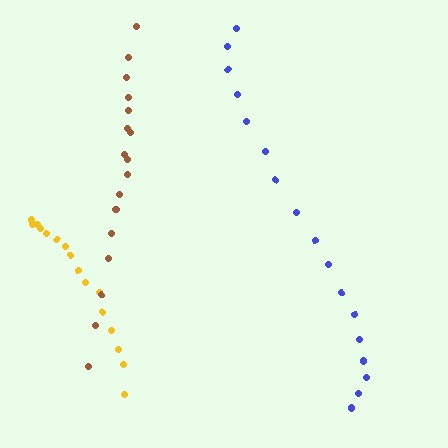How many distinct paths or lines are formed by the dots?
There are 3 distinct paths.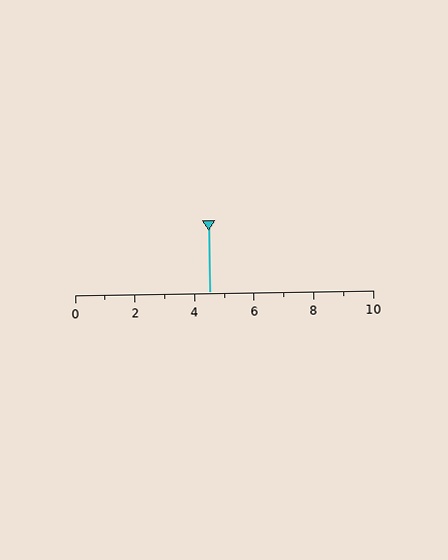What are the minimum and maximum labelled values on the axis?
The axis runs from 0 to 10.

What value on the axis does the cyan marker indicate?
The marker indicates approximately 4.5.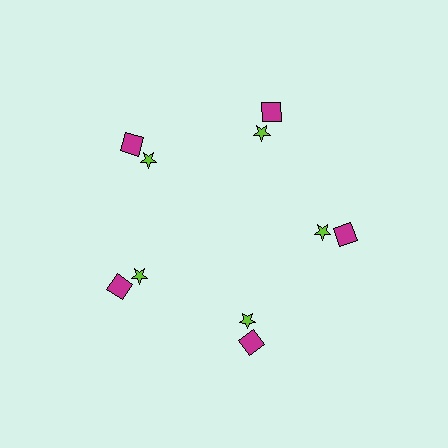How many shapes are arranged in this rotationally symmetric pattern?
There are 10 shapes, arranged in 5 groups of 2.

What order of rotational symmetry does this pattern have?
This pattern has 5-fold rotational symmetry.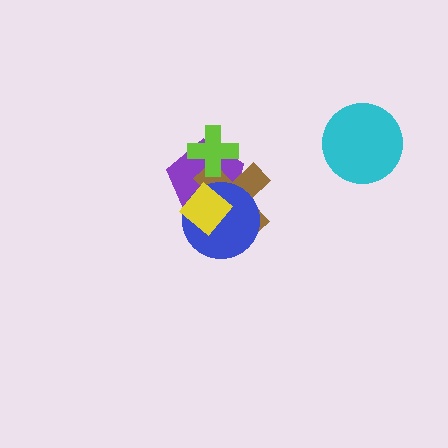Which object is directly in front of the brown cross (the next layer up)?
The blue circle is directly in front of the brown cross.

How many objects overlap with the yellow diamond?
3 objects overlap with the yellow diamond.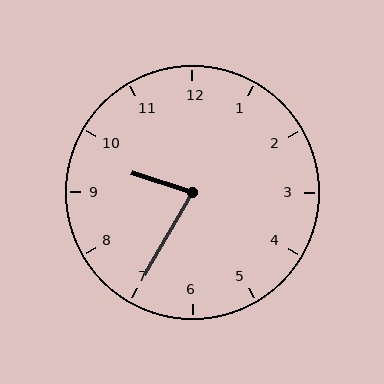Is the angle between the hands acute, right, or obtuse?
It is acute.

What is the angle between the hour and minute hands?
Approximately 78 degrees.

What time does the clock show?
9:35.